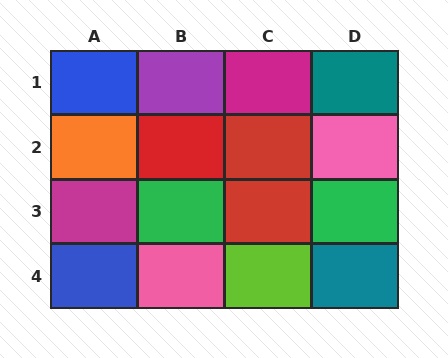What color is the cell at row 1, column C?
Magenta.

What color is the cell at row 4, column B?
Pink.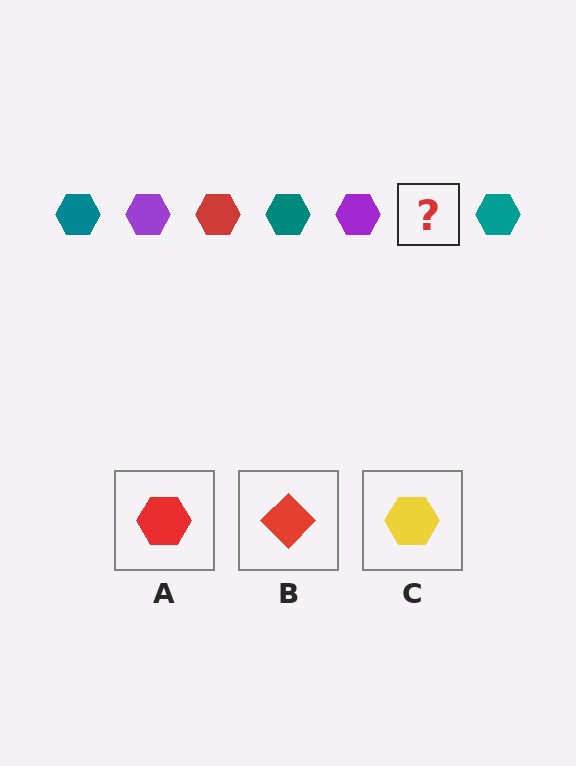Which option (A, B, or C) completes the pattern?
A.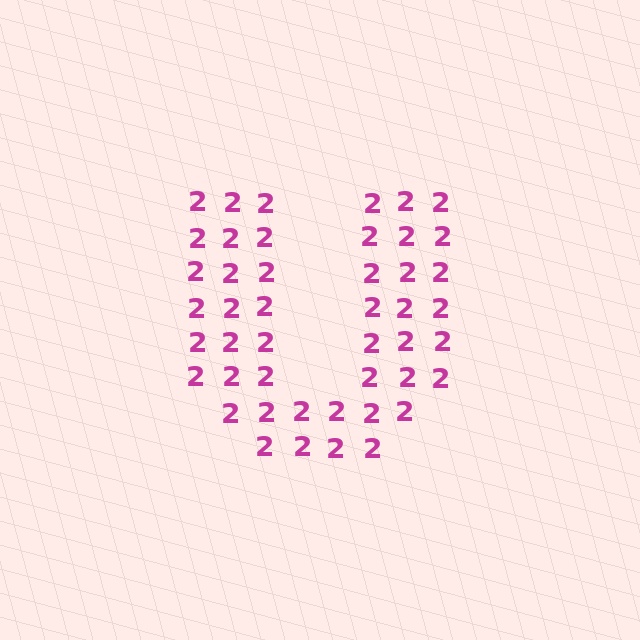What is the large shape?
The large shape is the letter U.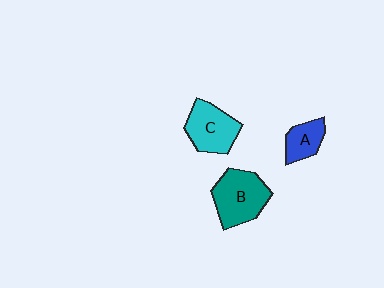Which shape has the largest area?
Shape B (teal).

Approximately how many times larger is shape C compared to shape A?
Approximately 1.6 times.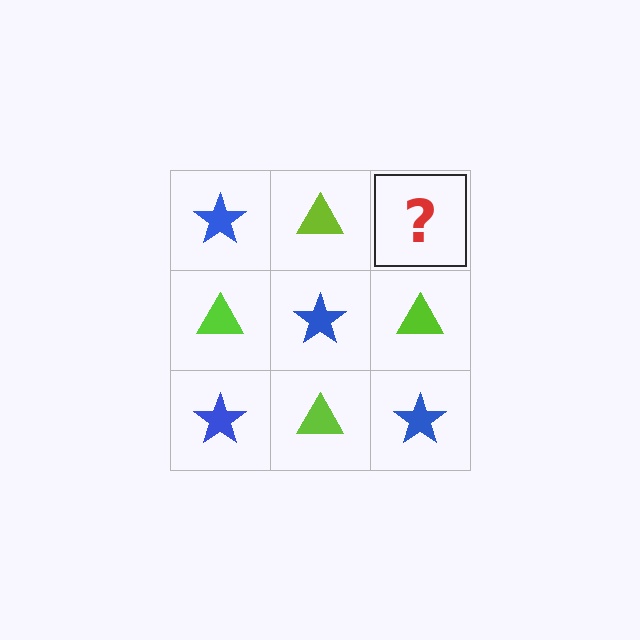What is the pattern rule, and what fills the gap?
The rule is that it alternates blue star and lime triangle in a checkerboard pattern. The gap should be filled with a blue star.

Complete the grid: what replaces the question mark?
The question mark should be replaced with a blue star.